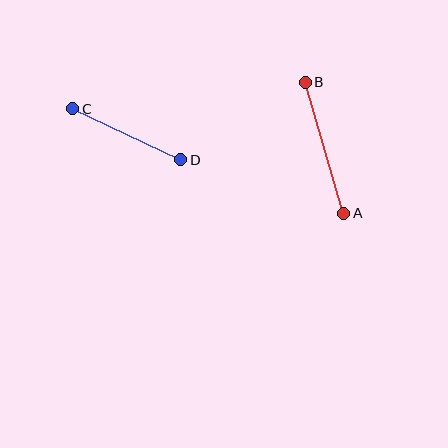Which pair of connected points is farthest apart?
Points A and B are farthest apart.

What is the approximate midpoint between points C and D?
The midpoint is at approximately (127, 134) pixels.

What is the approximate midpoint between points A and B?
The midpoint is at approximately (324, 148) pixels.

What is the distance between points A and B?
The distance is approximately 137 pixels.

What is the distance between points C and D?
The distance is approximately 119 pixels.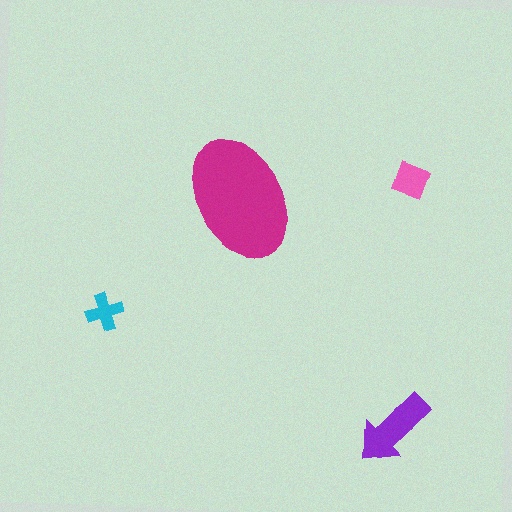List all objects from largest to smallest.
The magenta ellipse, the purple arrow, the pink diamond, the cyan cross.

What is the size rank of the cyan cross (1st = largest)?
4th.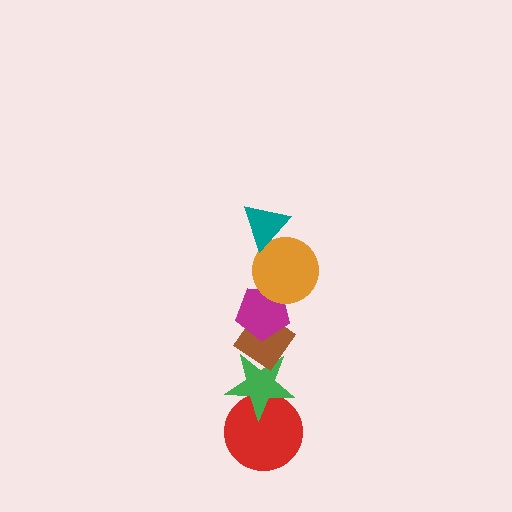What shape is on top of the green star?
The brown diamond is on top of the green star.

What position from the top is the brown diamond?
The brown diamond is 4th from the top.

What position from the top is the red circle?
The red circle is 6th from the top.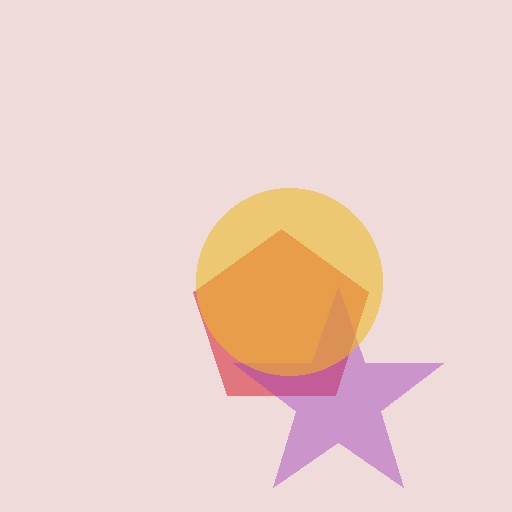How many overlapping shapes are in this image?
There are 3 overlapping shapes in the image.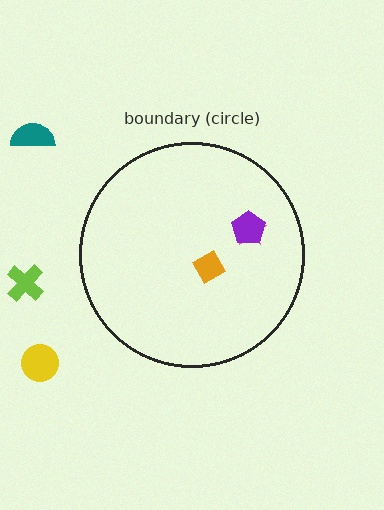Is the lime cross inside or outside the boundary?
Outside.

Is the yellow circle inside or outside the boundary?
Outside.